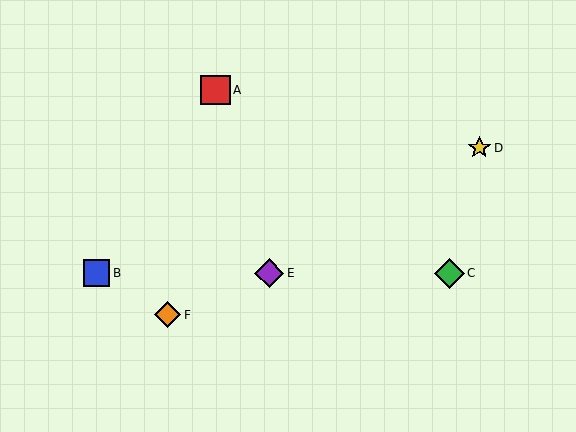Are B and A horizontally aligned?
No, B is at y≈273 and A is at y≈90.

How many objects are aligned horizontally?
3 objects (B, C, E) are aligned horizontally.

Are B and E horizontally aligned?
Yes, both are at y≈273.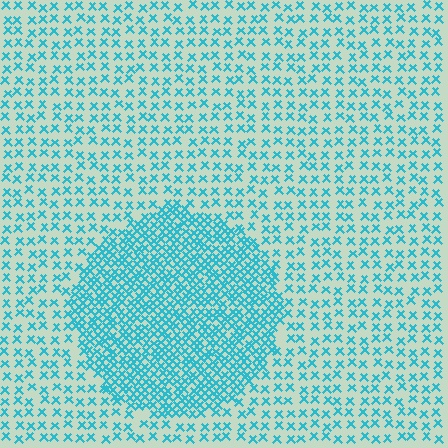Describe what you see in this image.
The image contains small cyan elements arranged at two different densities. A circle-shaped region is visible where the elements are more densely packed than the surrounding area.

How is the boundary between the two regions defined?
The boundary is defined by a change in element density (approximately 2.4x ratio). All elements are the same color, size, and shape.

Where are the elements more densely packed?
The elements are more densely packed inside the circle boundary.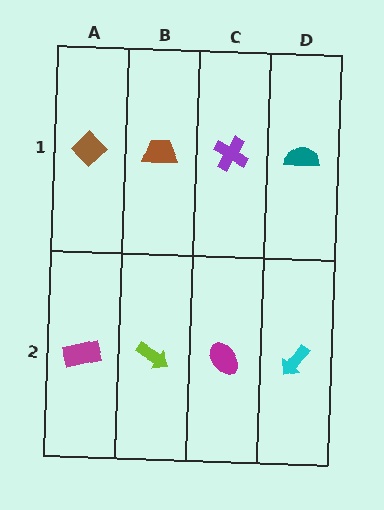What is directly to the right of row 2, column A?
A lime arrow.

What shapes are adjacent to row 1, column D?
A cyan arrow (row 2, column D), a purple cross (row 1, column C).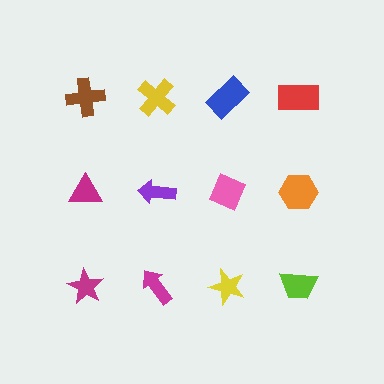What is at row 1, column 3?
A blue rectangle.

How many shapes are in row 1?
4 shapes.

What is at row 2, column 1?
A magenta triangle.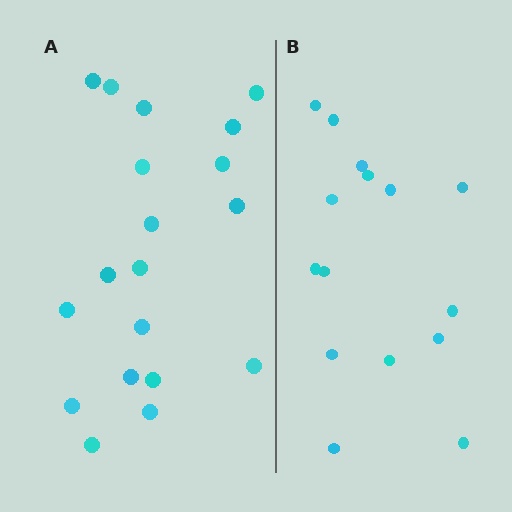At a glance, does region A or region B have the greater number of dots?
Region A (the left region) has more dots.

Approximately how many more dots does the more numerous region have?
Region A has about 4 more dots than region B.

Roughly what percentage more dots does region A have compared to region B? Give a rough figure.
About 25% more.